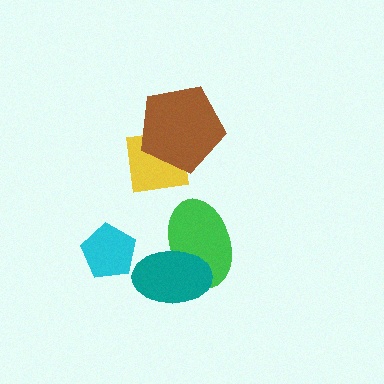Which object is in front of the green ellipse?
The teal ellipse is in front of the green ellipse.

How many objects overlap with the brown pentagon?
1 object overlaps with the brown pentagon.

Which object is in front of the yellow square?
The brown pentagon is in front of the yellow square.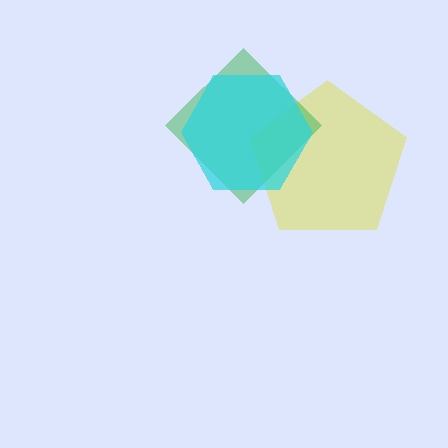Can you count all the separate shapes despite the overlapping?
Yes, there are 3 separate shapes.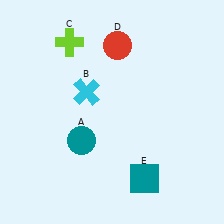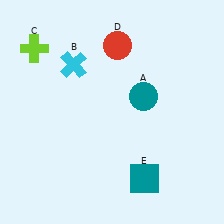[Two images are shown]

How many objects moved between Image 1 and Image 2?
3 objects moved between the two images.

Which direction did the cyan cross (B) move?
The cyan cross (B) moved up.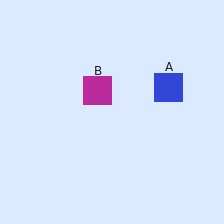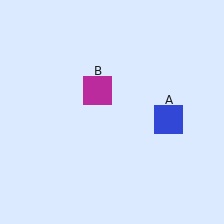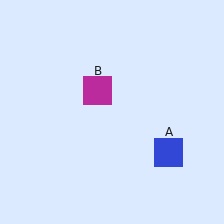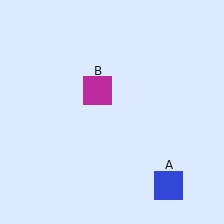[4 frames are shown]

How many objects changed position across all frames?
1 object changed position: blue square (object A).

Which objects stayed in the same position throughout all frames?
Magenta square (object B) remained stationary.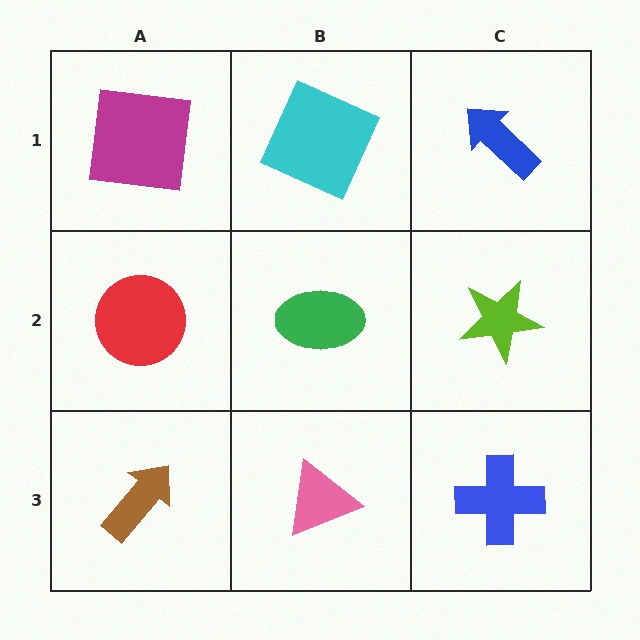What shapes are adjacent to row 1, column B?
A green ellipse (row 2, column B), a magenta square (row 1, column A), a blue arrow (row 1, column C).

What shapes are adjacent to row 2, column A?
A magenta square (row 1, column A), a brown arrow (row 3, column A), a green ellipse (row 2, column B).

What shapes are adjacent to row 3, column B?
A green ellipse (row 2, column B), a brown arrow (row 3, column A), a blue cross (row 3, column C).